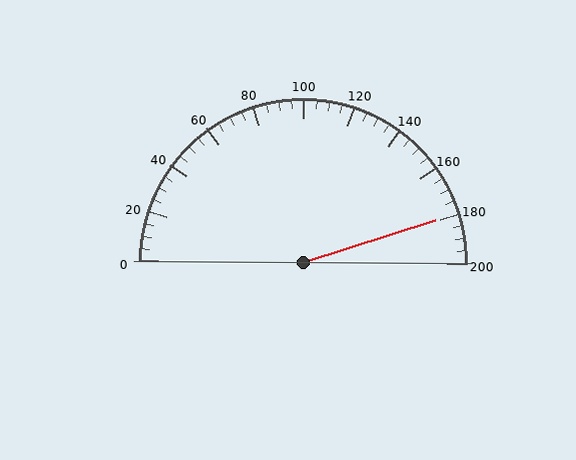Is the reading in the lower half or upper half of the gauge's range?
The reading is in the upper half of the range (0 to 200).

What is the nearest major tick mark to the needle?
The nearest major tick mark is 180.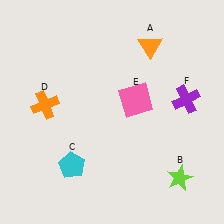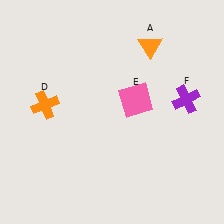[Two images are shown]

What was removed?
The cyan pentagon (C), the lime star (B) were removed in Image 2.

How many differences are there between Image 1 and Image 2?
There are 2 differences between the two images.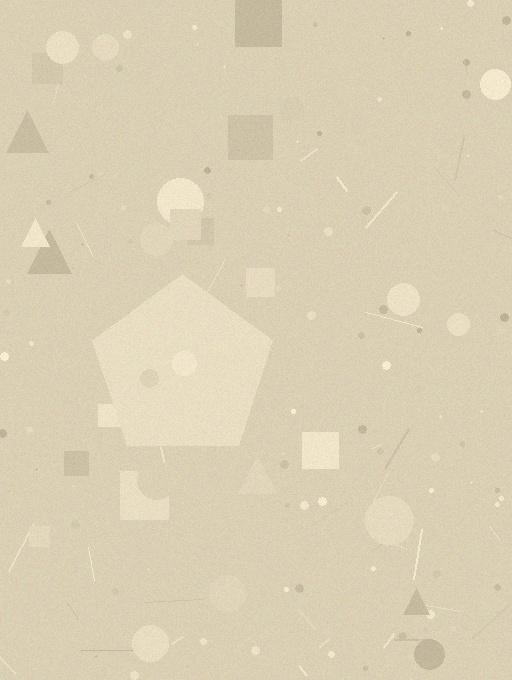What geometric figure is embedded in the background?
A pentagon is embedded in the background.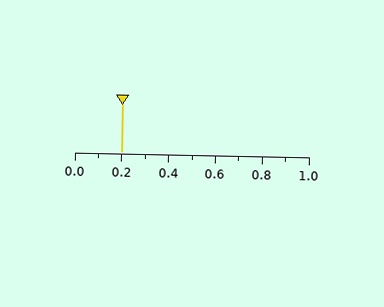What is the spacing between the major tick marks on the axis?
The major ticks are spaced 0.2 apart.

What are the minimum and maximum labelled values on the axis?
The axis runs from 0.0 to 1.0.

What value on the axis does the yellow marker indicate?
The marker indicates approximately 0.2.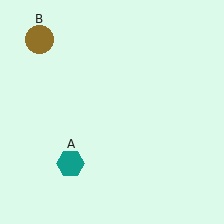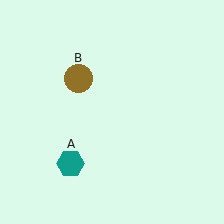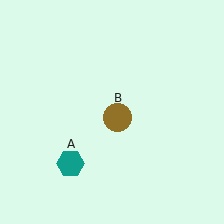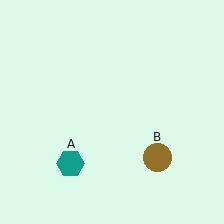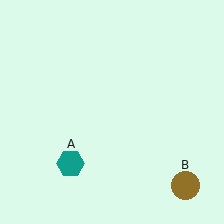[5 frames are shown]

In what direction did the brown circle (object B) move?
The brown circle (object B) moved down and to the right.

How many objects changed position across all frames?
1 object changed position: brown circle (object B).